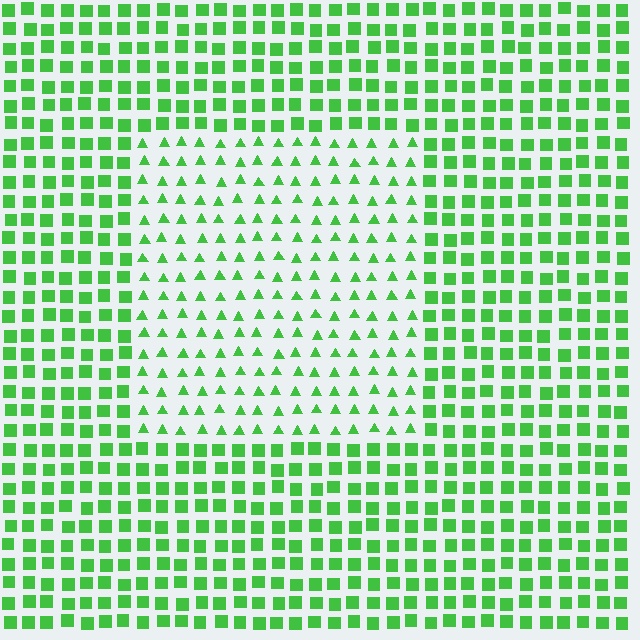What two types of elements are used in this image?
The image uses triangles inside the rectangle region and squares outside it.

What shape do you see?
I see a rectangle.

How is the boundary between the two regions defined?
The boundary is defined by a change in element shape: triangles inside vs. squares outside. All elements share the same color and spacing.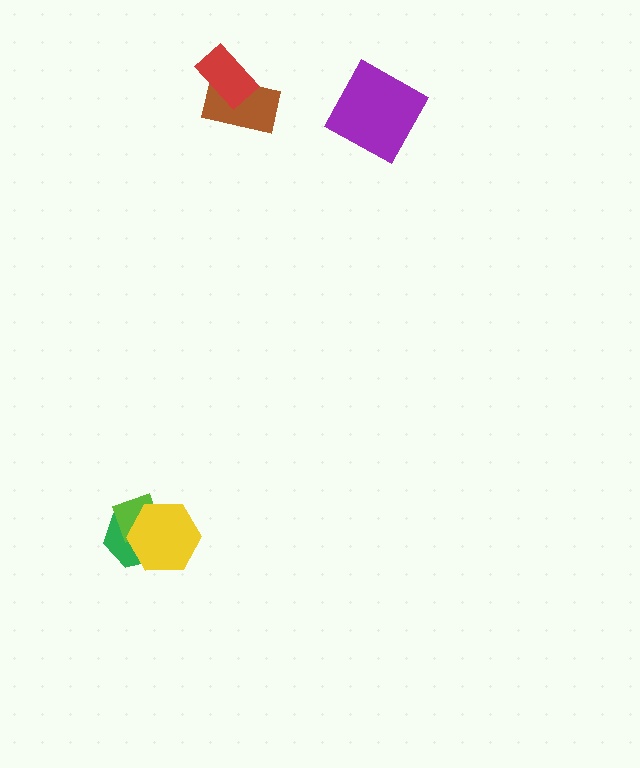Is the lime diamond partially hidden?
Yes, it is partially covered by another shape.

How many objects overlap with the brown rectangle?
1 object overlaps with the brown rectangle.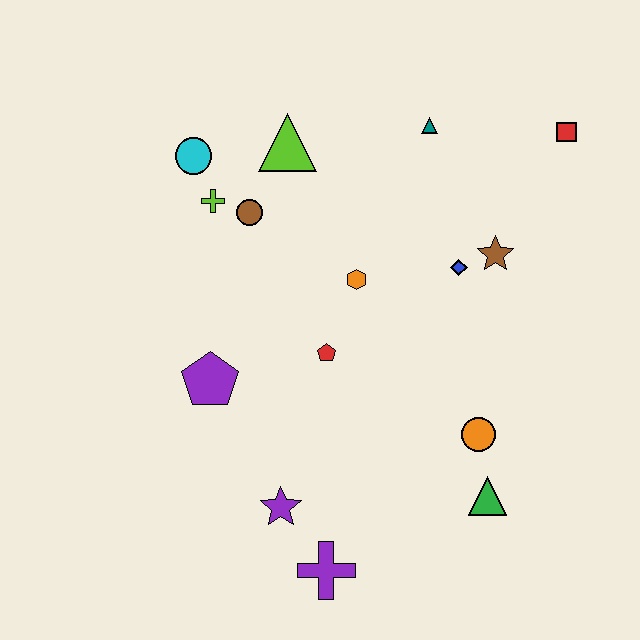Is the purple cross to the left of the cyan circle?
No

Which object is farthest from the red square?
The purple cross is farthest from the red square.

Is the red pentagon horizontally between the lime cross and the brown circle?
No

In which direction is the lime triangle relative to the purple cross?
The lime triangle is above the purple cross.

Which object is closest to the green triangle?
The orange circle is closest to the green triangle.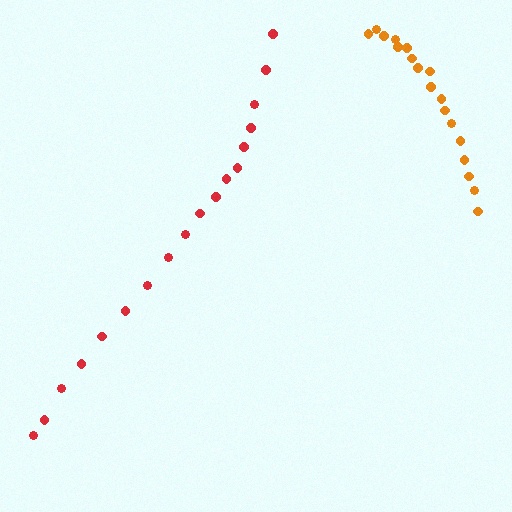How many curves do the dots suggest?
There are 2 distinct paths.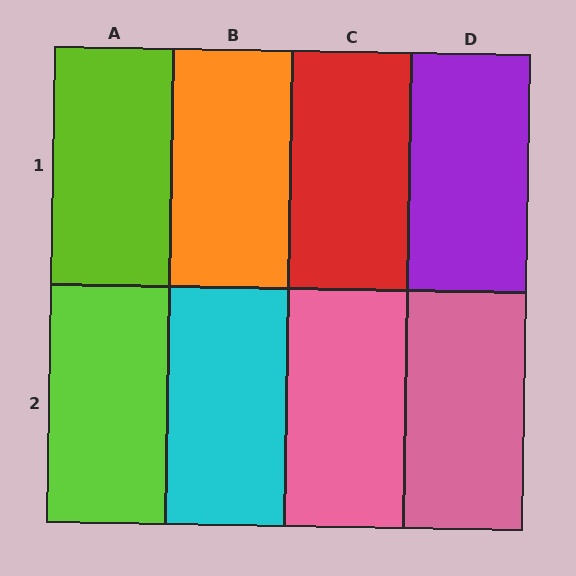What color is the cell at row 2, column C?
Pink.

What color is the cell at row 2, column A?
Lime.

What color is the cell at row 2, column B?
Cyan.